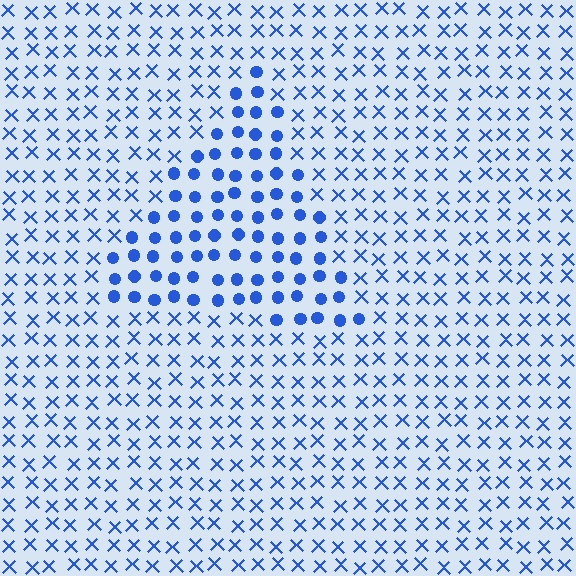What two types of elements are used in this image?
The image uses circles inside the triangle region and X marks outside it.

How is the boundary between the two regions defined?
The boundary is defined by a change in element shape: circles inside vs. X marks outside. All elements share the same color and spacing.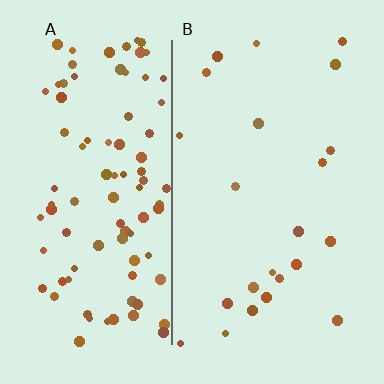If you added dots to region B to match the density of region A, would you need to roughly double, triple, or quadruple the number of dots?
Approximately quadruple.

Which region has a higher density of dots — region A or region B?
A (the left).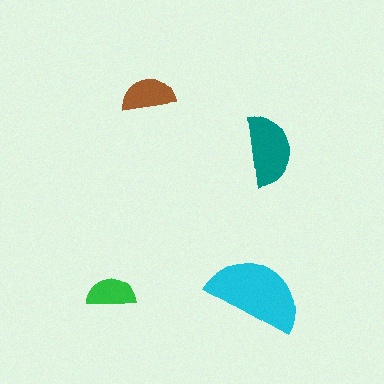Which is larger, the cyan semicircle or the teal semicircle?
The cyan one.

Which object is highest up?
The brown semicircle is topmost.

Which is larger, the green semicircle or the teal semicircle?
The teal one.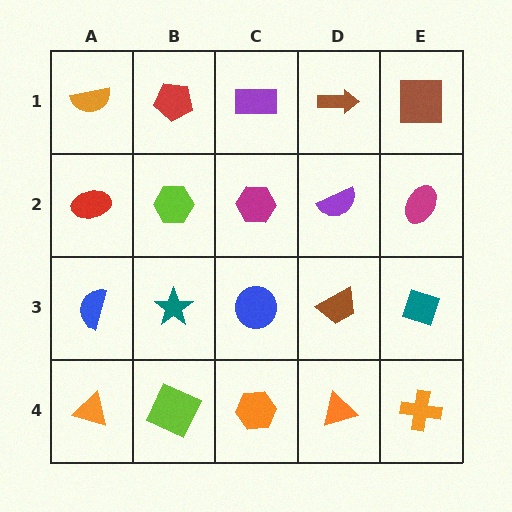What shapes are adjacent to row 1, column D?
A purple semicircle (row 2, column D), a purple rectangle (row 1, column C), a brown square (row 1, column E).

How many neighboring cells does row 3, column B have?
4.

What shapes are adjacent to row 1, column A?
A red ellipse (row 2, column A), a red pentagon (row 1, column B).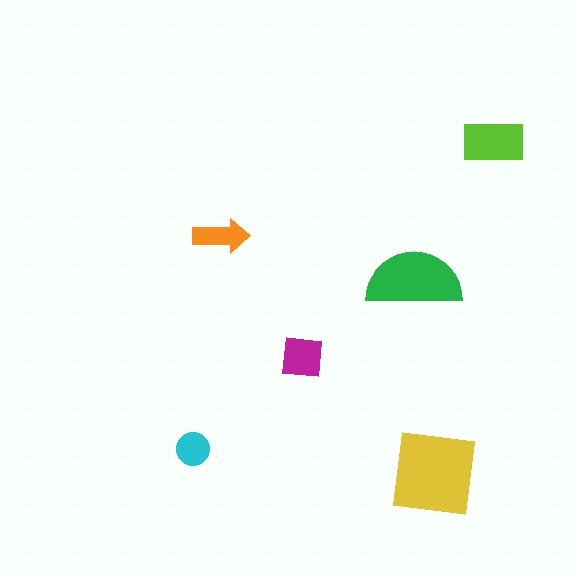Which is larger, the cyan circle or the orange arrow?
The orange arrow.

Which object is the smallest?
The cyan circle.